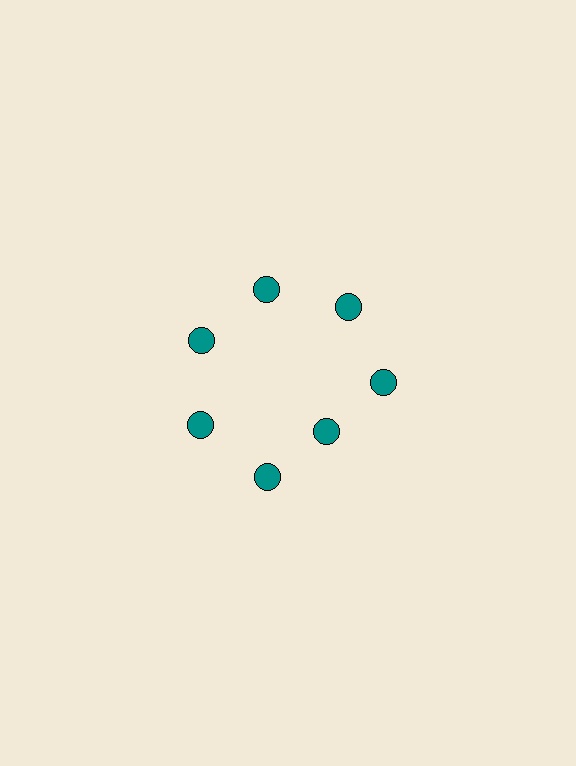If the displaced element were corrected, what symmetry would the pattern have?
It would have 7-fold rotational symmetry — the pattern would map onto itself every 51 degrees.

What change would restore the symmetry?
The symmetry would be restored by moving it outward, back onto the ring so that all 7 circles sit at equal angles and equal distance from the center.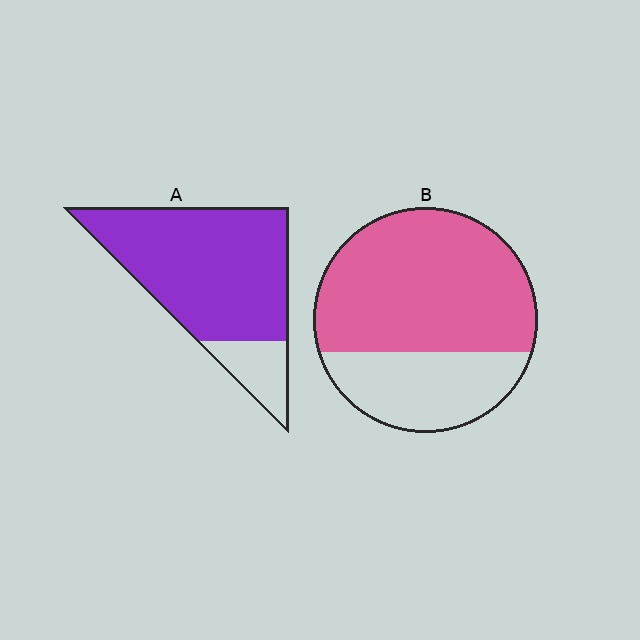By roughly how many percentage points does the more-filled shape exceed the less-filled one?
By roughly 15 percentage points (A over B).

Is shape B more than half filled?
Yes.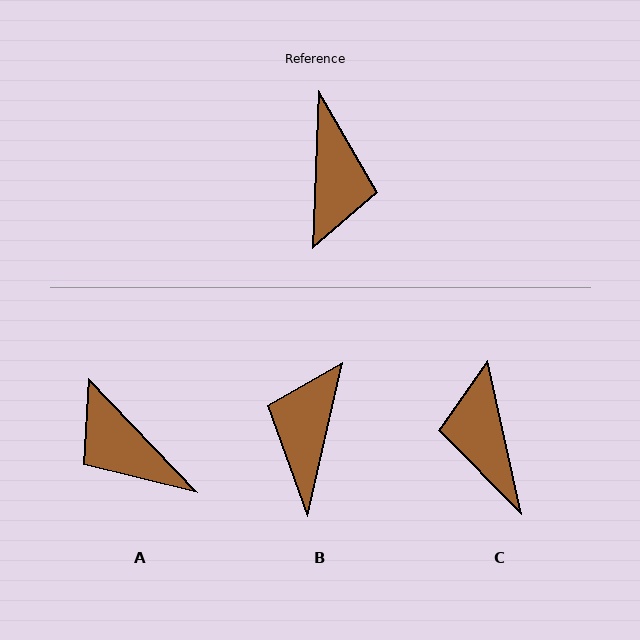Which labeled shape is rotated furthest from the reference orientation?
B, about 169 degrees away.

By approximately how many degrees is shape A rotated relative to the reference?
Approximately 134 degrees clockwise.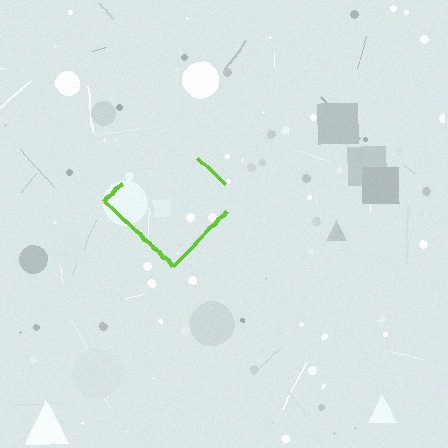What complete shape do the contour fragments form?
The contour fragments form a diamond.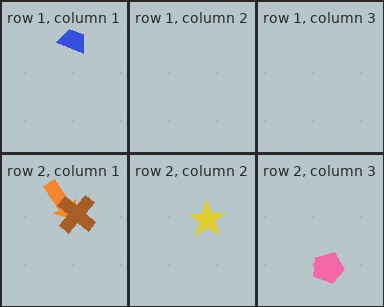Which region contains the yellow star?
The row 2, column 2 region.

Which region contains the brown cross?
The row 2, column 1 region.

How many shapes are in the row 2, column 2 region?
1.